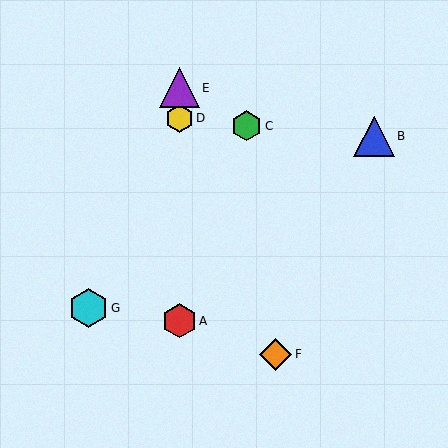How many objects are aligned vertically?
3 objects (A, D, E) are aligned vertically.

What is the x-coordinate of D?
Object D is at x≈179.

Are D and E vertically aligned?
Yes, both are at x≈179.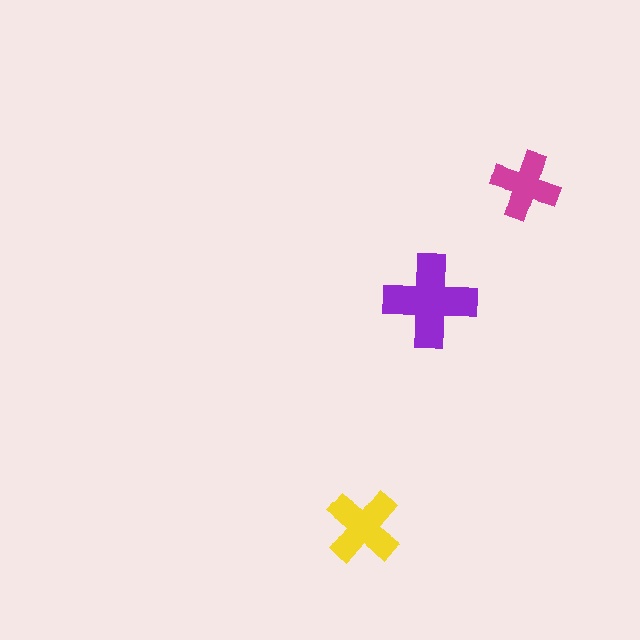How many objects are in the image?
There are 3 objects in the image.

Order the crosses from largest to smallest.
the purple one, the yellow one, the magenta one.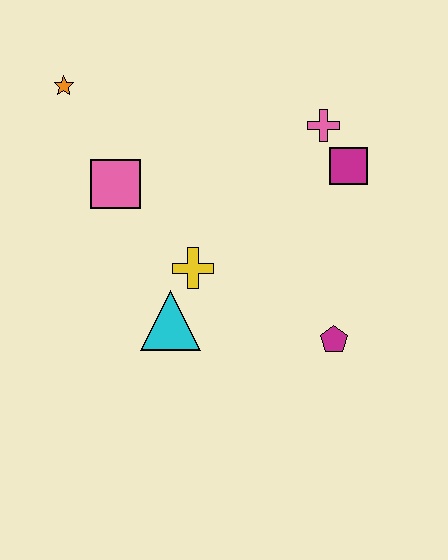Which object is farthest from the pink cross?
The orange star is farthest from the pink cross.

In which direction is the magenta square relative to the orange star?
The magenta square is to the right of the orange star.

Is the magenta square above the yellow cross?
Yes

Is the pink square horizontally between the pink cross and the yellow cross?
No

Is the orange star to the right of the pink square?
No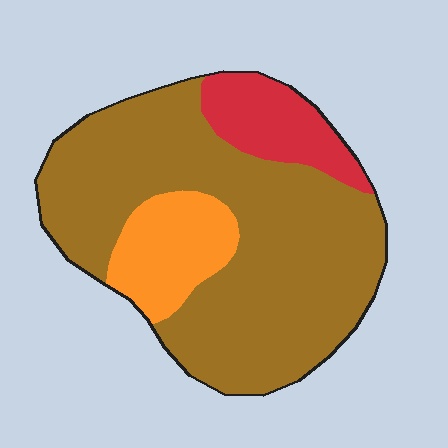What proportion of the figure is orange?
Orange takes up about one sixth (1/6) of the figure.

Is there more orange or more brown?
Brown.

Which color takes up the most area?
Brown, at roughly 70%.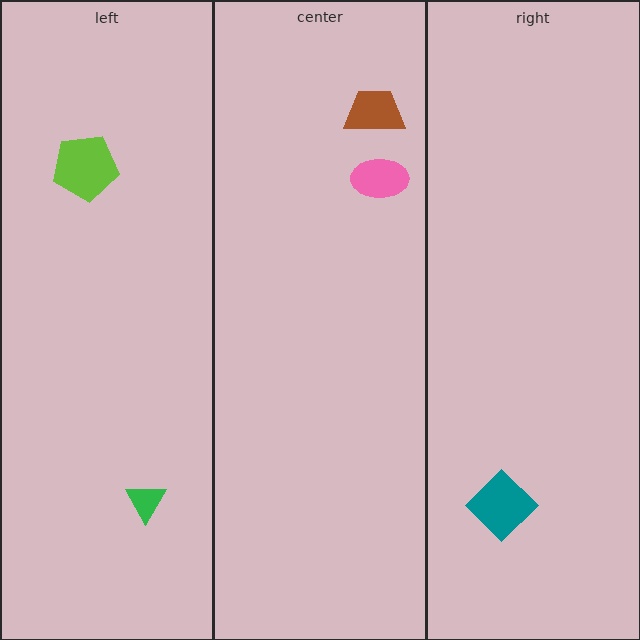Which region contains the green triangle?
The left region.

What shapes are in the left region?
The lime pentagon, the green triangle.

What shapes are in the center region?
The brown trapezoid, the pink ellipse.